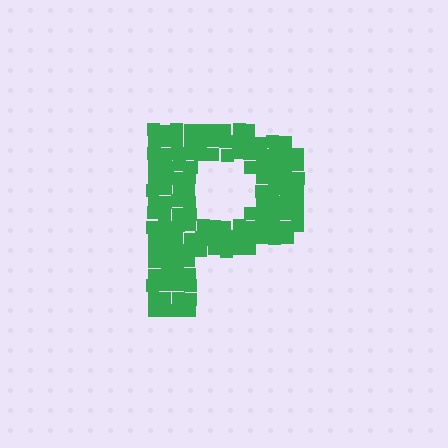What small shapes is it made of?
It is made of small squares.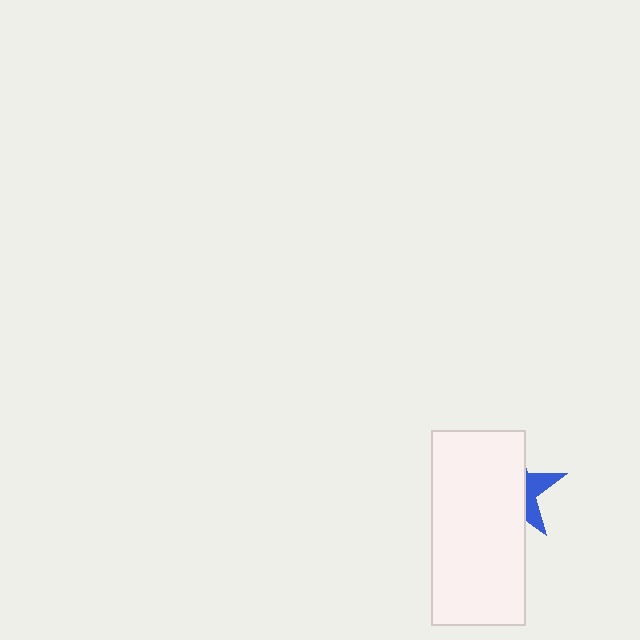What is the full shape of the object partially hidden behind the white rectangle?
The partially hidden object is a blue star.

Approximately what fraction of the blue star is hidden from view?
Roughly 70% of the blue star is hidden behind the white rectangle.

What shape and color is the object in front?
The object in front is a white rectangle.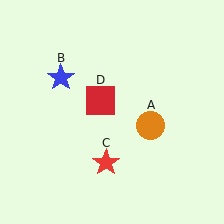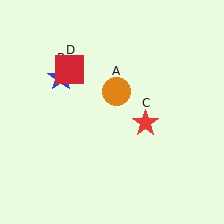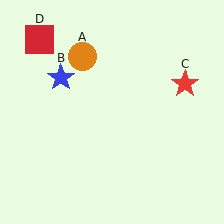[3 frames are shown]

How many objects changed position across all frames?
3 objects changed position: orange circle (object A), red star (object C), red square (object D).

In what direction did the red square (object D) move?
The red square (object D) moved up and to the left.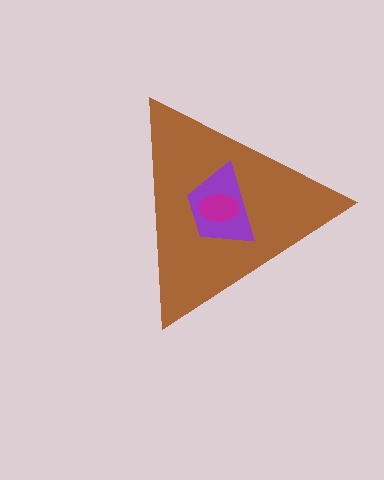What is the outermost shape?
The brown triangle.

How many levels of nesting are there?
3.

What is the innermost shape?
The magenta ellipse.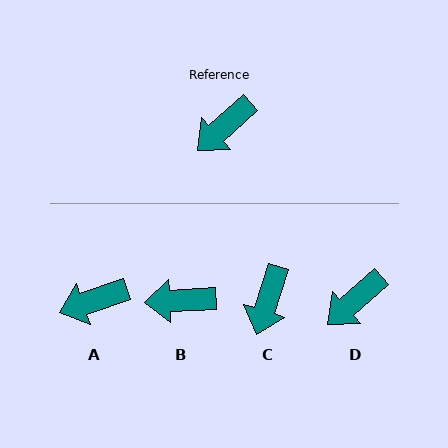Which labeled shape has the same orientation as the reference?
D.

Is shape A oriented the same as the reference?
No, it is off by about 23 degrees.